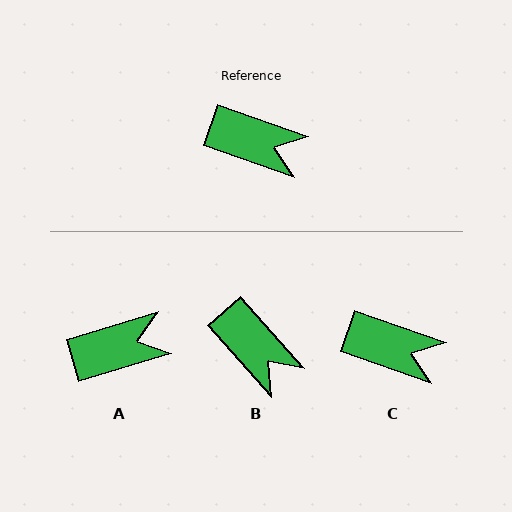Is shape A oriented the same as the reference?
No, it is off by about 36 degrees.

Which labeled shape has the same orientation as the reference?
C.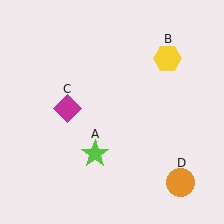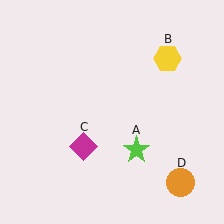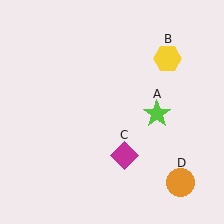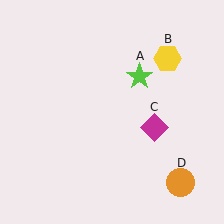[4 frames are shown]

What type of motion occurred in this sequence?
The lime star (object A), magenta diamond (object C) rotated counterclockwise around the center of the scene.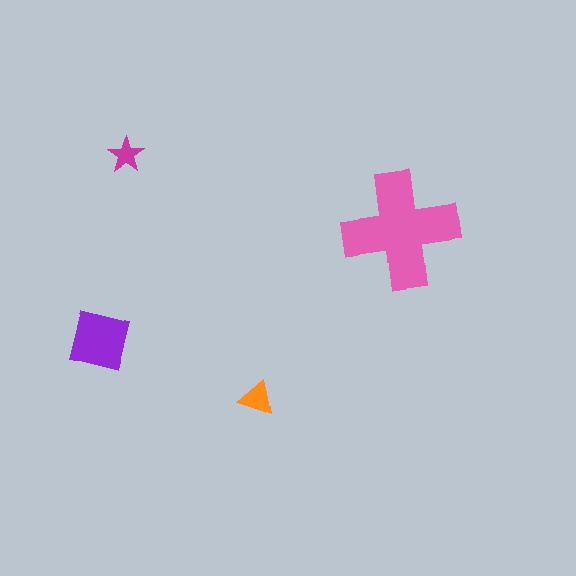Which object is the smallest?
The magenta star.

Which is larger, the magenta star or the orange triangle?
The orange triangle.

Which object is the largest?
The pink cross.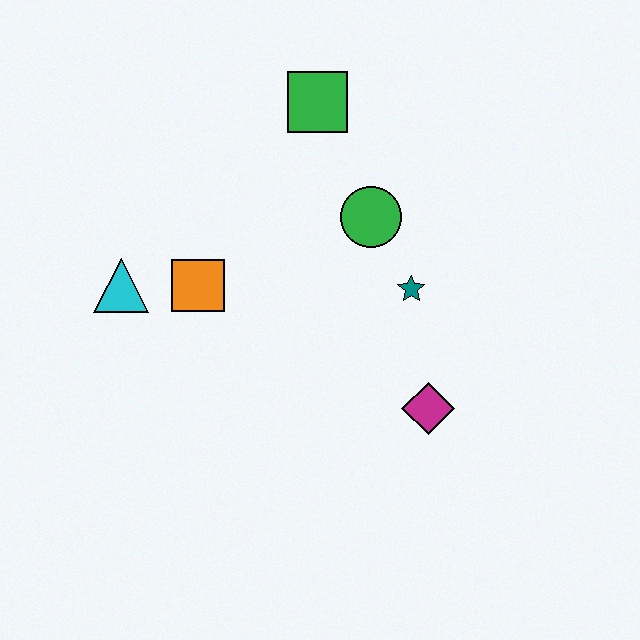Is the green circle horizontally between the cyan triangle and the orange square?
No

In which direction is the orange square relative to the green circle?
The orange square is to the left of the green circle.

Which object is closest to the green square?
The green circle is closest to the green square.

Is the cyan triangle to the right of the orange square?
No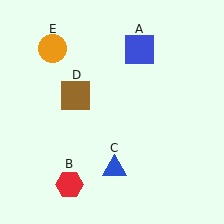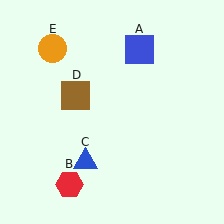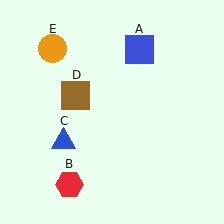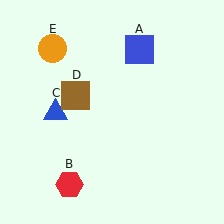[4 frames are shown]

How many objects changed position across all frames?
1 object changed position: blue triangle (object C).